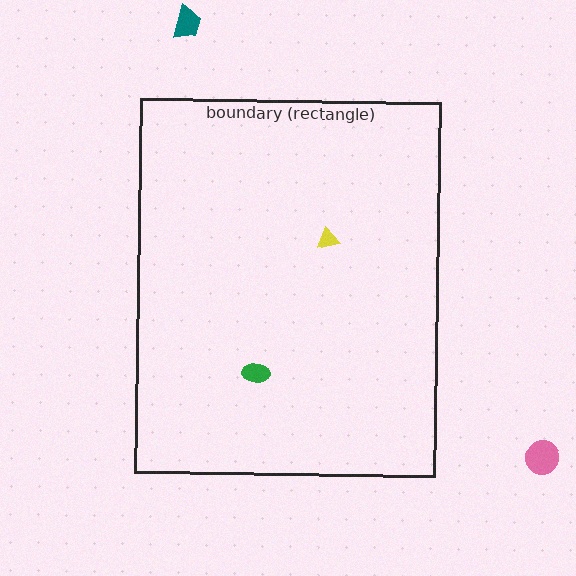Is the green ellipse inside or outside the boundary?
Inside.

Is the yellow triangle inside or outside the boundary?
Inside.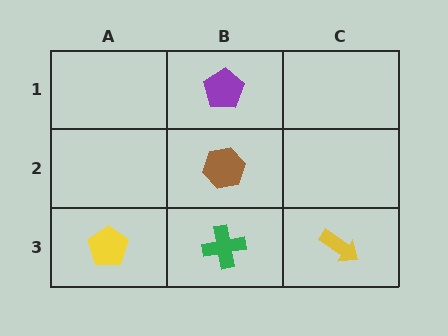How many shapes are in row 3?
3 shapes.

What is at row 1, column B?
A purple pentagon.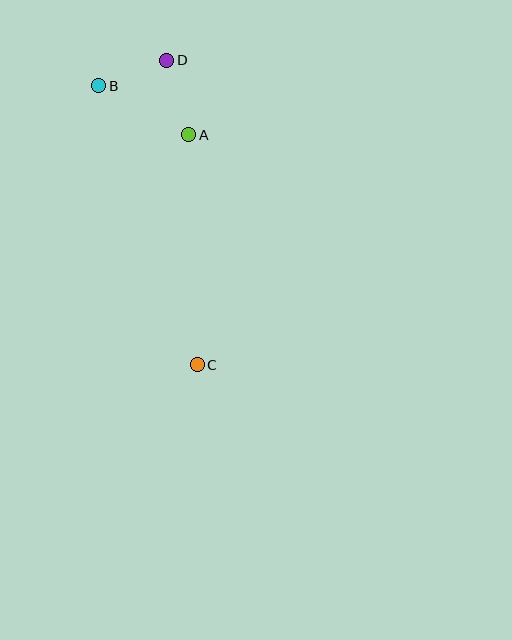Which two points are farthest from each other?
Points C and D are farthest from each other.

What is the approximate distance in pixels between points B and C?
The distance between B and C is approximately 296 pixels.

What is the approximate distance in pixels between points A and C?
The distance between A and C is approximately 230 pixels.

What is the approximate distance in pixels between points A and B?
The distance between A and B is approximately 103 pixels.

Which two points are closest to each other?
Points B and D are closest to each other.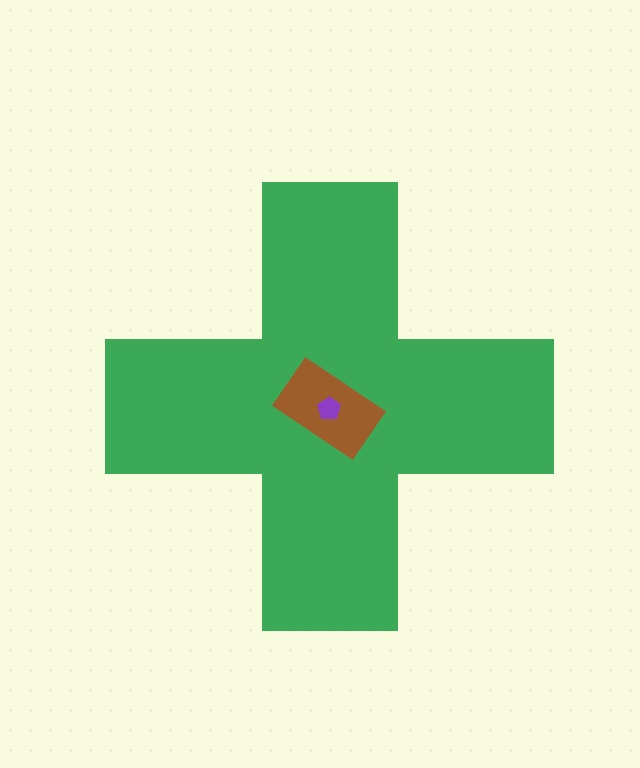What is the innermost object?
The purple pentagon.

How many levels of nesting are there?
3.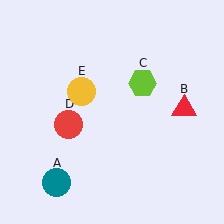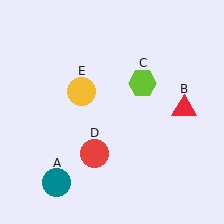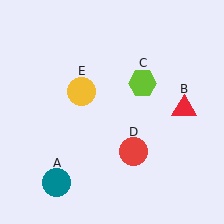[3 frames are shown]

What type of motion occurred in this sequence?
The red circle (object D) rotated counterclockwise around the center of the scene.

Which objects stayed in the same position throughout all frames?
Teal circle (object A) and red triangle (object B) and lime hexagon (object C) and yellow circle (object E) remained stationary.